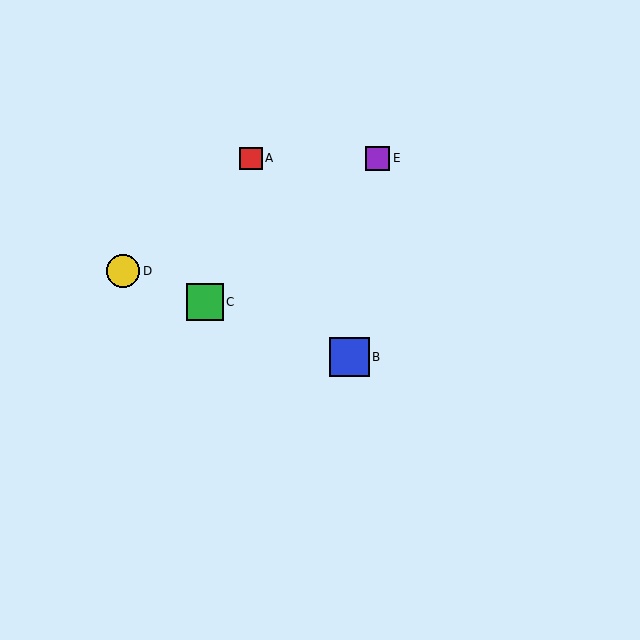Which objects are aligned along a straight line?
Objects B, C, D are aligned along a straight line.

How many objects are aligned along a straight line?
3 objects (B, C, D) are aligned along a straight line.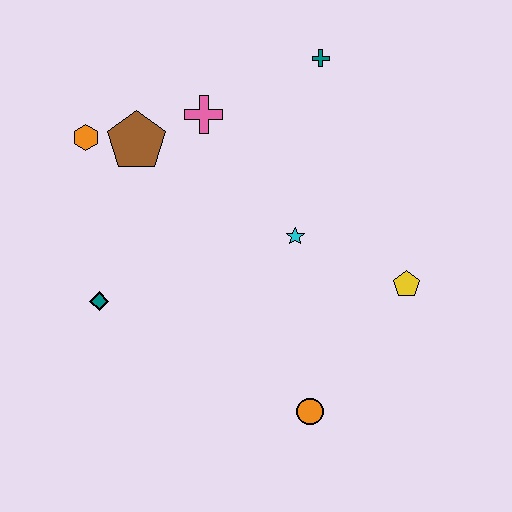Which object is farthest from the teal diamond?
The teal cross is farthest from the teal diamond.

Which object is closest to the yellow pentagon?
The cyan star is closest to the yellow pentagon.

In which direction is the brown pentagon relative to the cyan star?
The brown pentagon is to the left of the cyan star.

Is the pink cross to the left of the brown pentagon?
No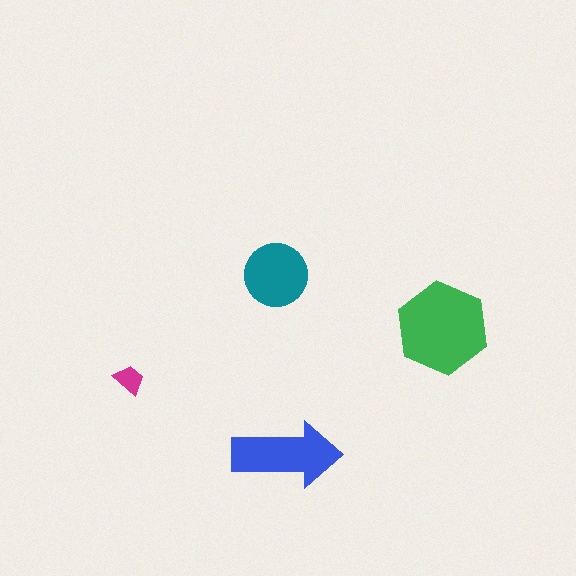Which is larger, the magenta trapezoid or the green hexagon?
The green hexagon.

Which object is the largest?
The green hexagon.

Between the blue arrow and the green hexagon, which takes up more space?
The green hexagon.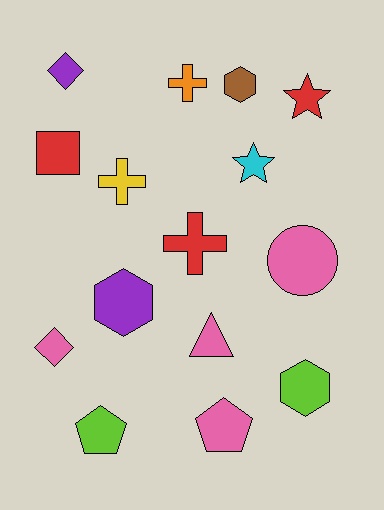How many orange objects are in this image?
There is 1 orange object.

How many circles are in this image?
There is 1 circle.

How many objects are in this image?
There are 15 objects.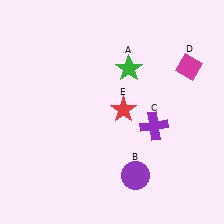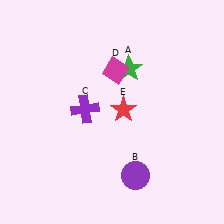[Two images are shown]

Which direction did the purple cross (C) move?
The purple cross (C) moved left.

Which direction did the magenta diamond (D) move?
The magenta diamond (D) moved left.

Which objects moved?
The objects that moved are: the purple cross (C), the magenta diamond (D).